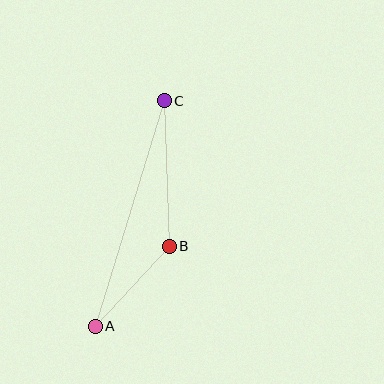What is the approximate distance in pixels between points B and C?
The distance between B and C is approximately 146 pixels.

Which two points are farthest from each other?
Points A and C are farthest from each other.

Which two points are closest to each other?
Points A and B are closest to each other.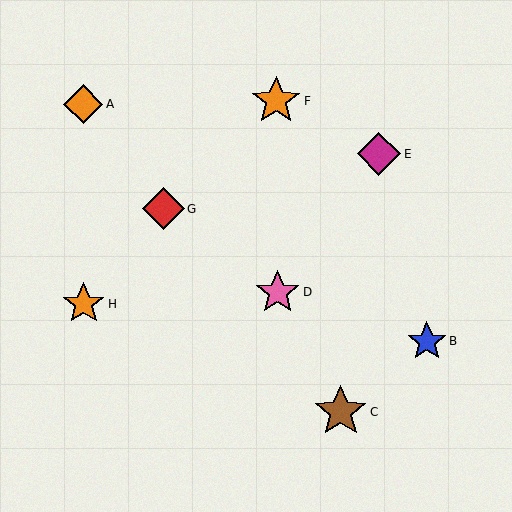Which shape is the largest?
The brown star (labeled C) is the largest.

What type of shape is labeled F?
Shape F is an orange star.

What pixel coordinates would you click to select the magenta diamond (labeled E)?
Click at (379, 154) to select the magenta diamond E.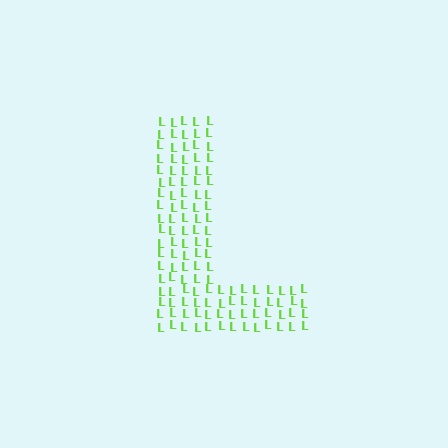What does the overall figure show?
The overall figure shows the letter L.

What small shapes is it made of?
It is made of small letter L's.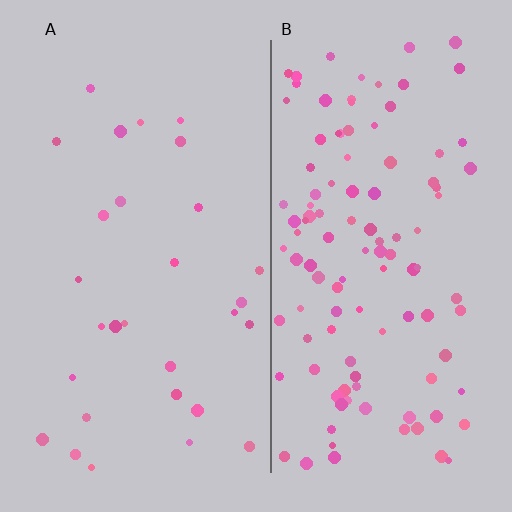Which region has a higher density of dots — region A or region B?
B (the right).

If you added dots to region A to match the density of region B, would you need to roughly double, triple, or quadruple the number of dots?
Approximately quadruple.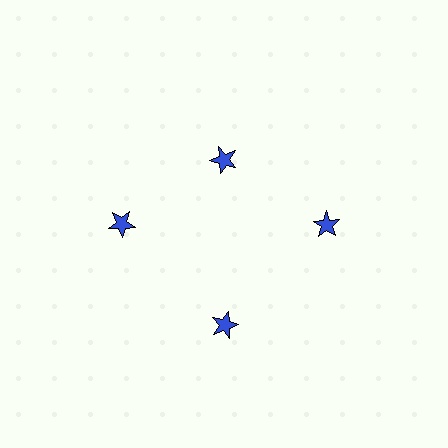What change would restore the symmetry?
The symmetry would be restored by moving it outward, back onto the ring so that all 4 stars sit at equal angles and equal distance from the center.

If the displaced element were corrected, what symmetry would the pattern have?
It would have 4-fold rotational symmetry — the pattern would map onto itself every 90 degrees.